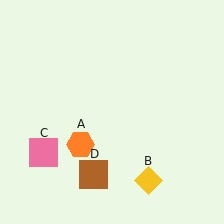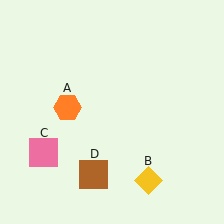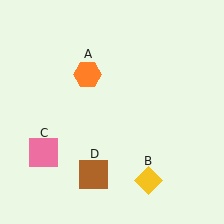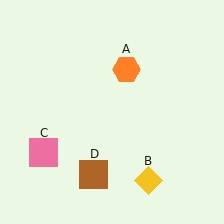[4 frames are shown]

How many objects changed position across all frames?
1 object changed position: orange hexagon (object A).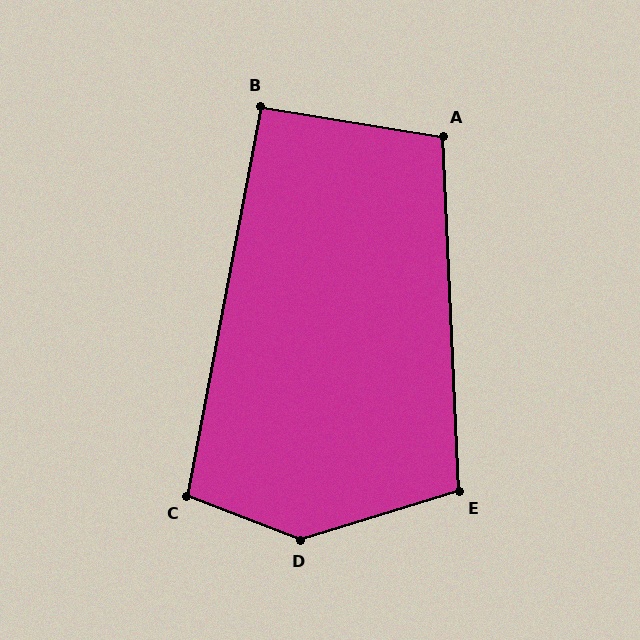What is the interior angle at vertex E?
Approximately 104 degrees (obtuse).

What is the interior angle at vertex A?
Approximately 102 degrees (obtuse).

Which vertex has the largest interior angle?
D, at approximately 142 degrees.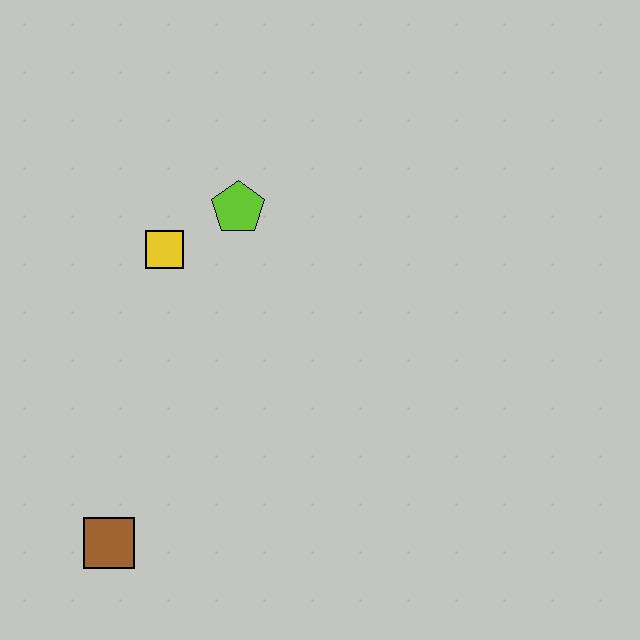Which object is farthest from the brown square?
The lime pentagon is farthest from the brown square.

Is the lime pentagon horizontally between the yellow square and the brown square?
No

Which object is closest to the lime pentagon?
The yellow square is closest to the lime pentagon.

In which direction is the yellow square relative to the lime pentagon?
The yellow square is to the left of the lime pentagon.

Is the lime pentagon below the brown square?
No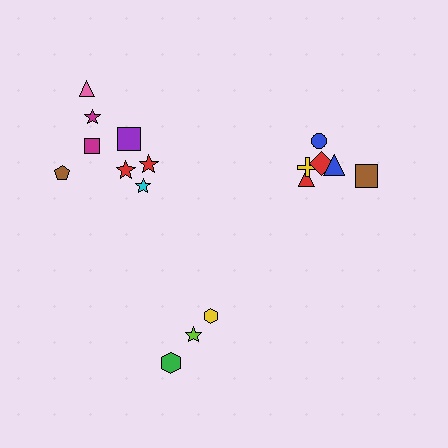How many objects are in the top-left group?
There are 8 objects.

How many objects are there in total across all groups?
There are 17 objects.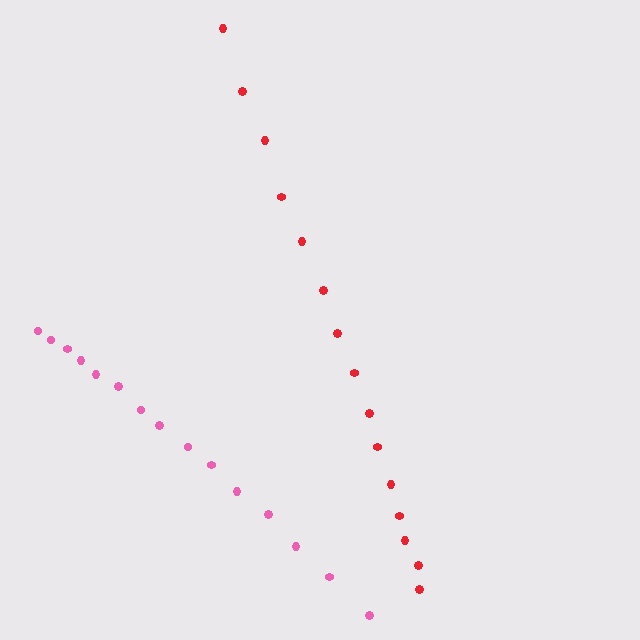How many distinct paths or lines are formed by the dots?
There are 2 distinct paths.